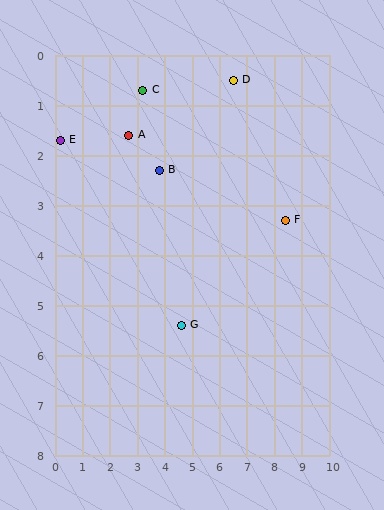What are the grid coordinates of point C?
Point C is at approximately (3.2, 0.7).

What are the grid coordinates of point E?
Point E is at approximately (0.2, 1.7).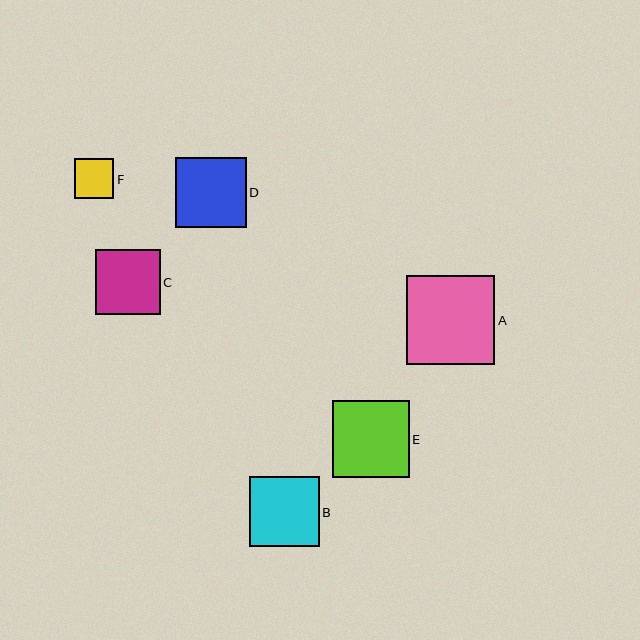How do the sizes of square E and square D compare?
Square E and square D are approximately the same size.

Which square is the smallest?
Square F is the smallest with a size of approximately 39 pixels.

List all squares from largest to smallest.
From largest to smallest: A, E, D, B, C, F.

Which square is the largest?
Square A is the largest with a size of approximately 88 pixels.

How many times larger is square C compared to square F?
Square C is approximately 1.6 times the size of square F.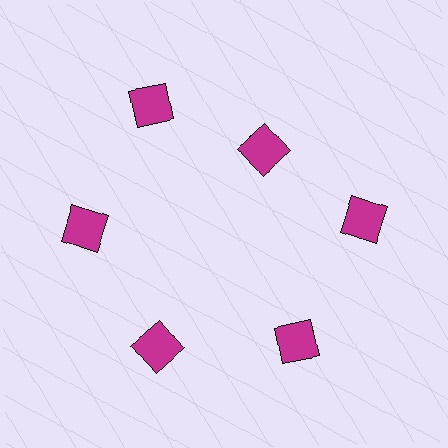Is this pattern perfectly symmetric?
No. The 6 magenta squares are arranged in a ring, but one element near the 1 o'clock position is pulled inward toward the center, breaking the 6-fold rotational symmetry.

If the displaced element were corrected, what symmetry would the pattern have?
It would have 6-fold rotational symmetry — the pattern would map onto itself every 60 degrees.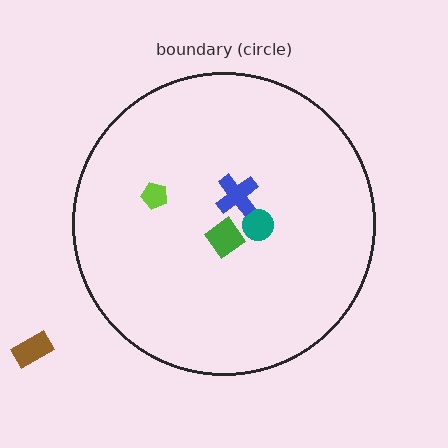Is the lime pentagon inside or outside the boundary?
Inside.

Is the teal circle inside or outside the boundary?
Inside.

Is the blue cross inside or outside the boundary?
Inside.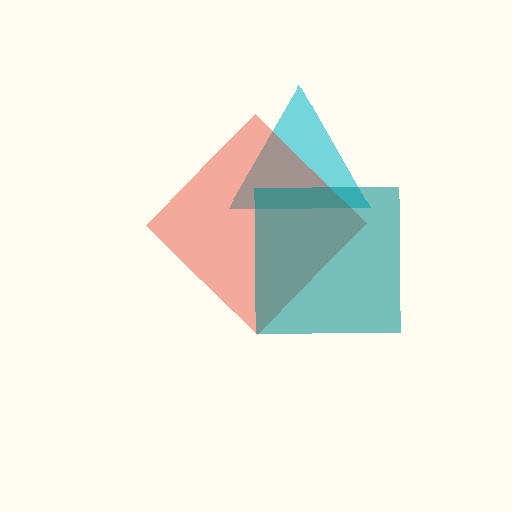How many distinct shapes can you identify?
There are 3 distinct shapes: a cyan triangle, a red diamond, a teal square.